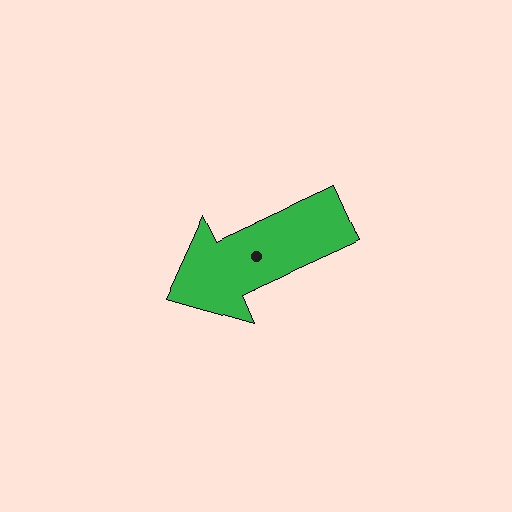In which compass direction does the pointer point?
Southwest.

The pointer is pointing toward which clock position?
Roughly 8 o'clock.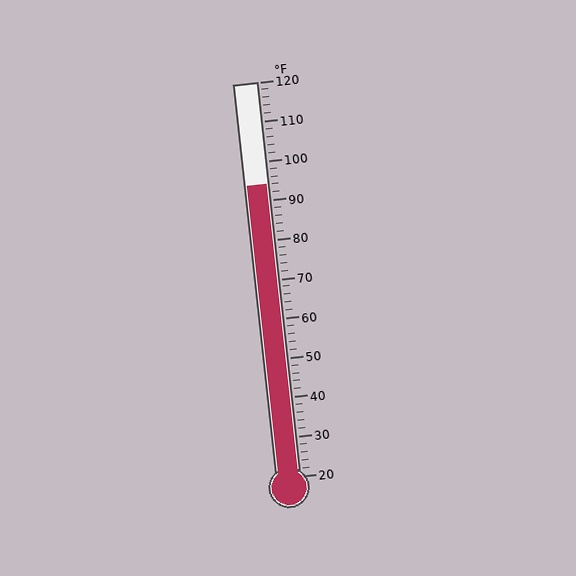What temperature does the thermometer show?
The thermometer shows approximately 94°F.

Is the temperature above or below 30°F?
The temperature is above 30°F.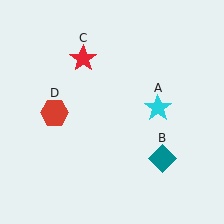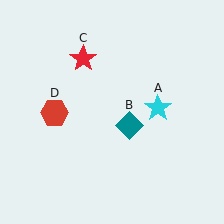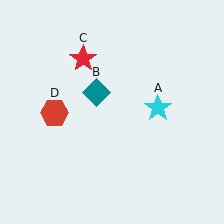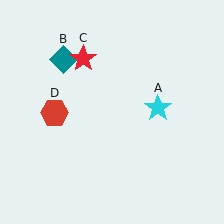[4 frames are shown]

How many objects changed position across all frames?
1 object changed position: teal diamond (object B).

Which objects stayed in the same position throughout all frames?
Cyan star (object A) and red star (object C) and red hexagon (object D) remained stationary.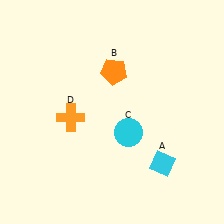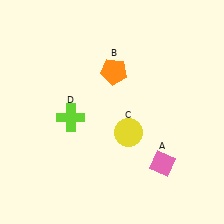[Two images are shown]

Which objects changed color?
A changed from cyan to pink. C changed from cyan to yellow. D changed from orange to lime.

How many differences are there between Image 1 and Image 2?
There are 3 differences between the two images.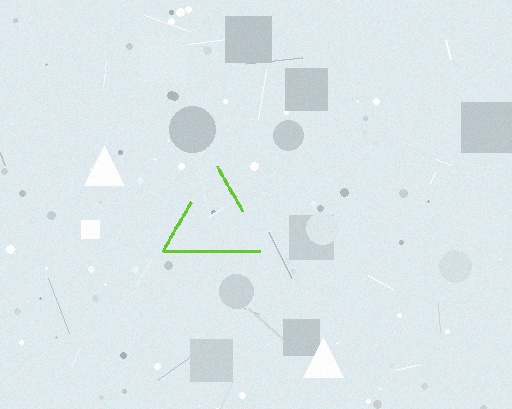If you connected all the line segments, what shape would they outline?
They would outline a triangle.